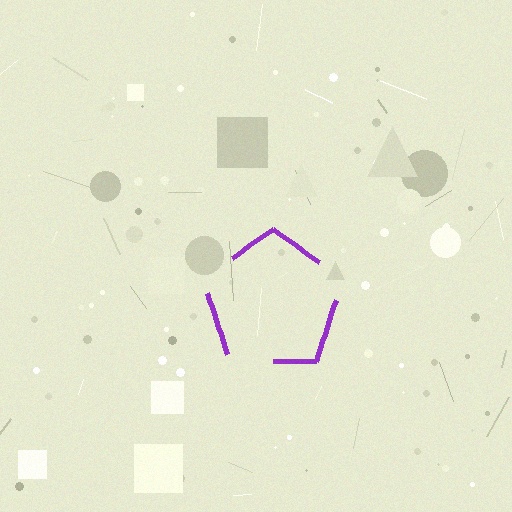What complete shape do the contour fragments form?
The contour fragments form a pentagon.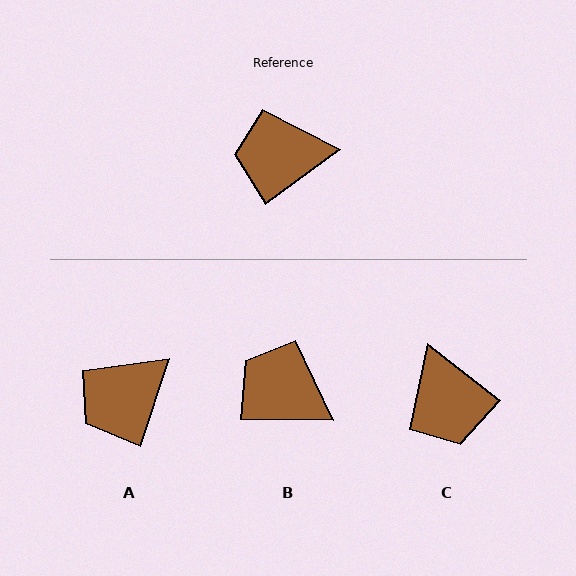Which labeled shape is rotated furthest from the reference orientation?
C, about 105 degrees away.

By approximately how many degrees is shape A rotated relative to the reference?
Approximately 36 degrees counter-clockwise.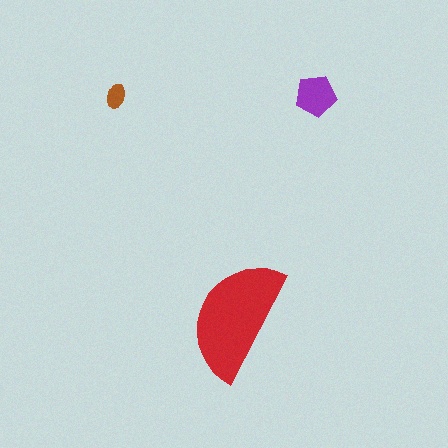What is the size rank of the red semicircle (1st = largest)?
1st.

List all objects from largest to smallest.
The red semicircle, the purple pentagon, the brown ellipse.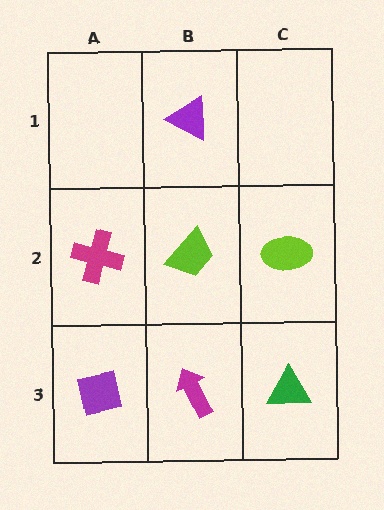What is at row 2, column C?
A lime ellipse.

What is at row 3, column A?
A purple square.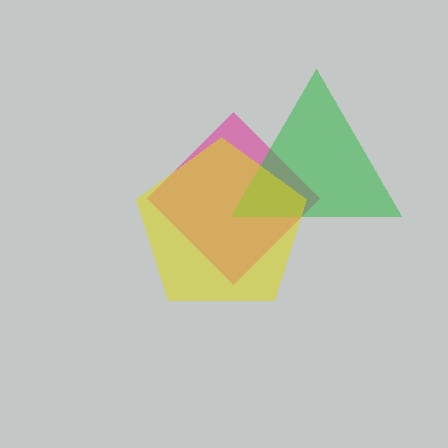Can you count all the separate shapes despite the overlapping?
Yes, there are 3 separate shapes.